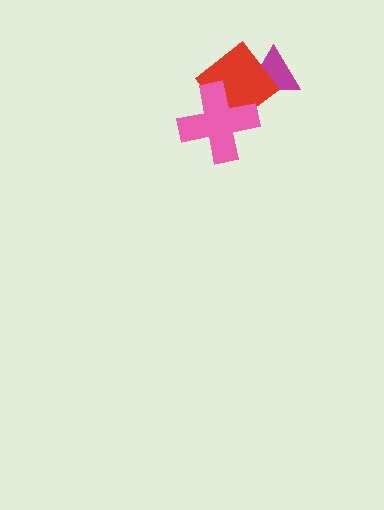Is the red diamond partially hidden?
Yes, it is partially covered by another shape.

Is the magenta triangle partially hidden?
Yes, it is partially covered by another shape.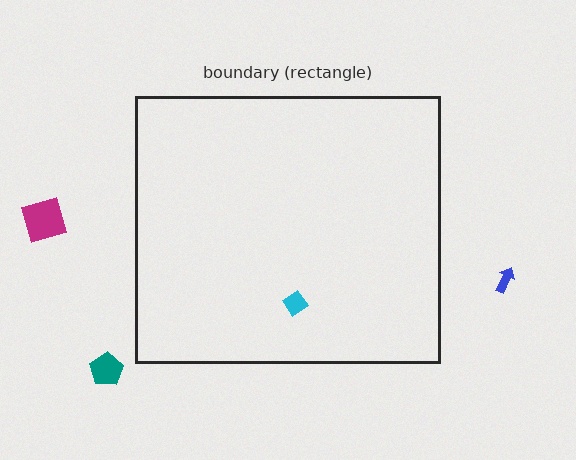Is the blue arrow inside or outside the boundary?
Outside.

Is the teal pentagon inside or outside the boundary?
Outside.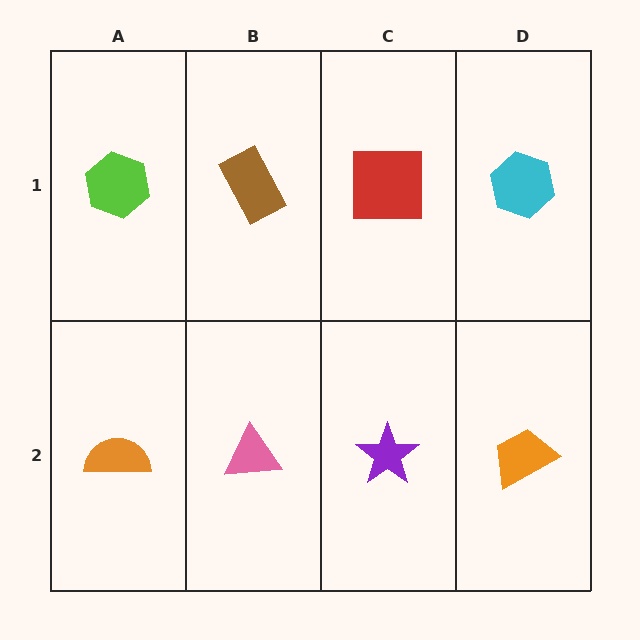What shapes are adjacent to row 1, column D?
An orange trapezoid (row 2, column D), a red square (row 1, column C).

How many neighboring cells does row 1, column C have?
3.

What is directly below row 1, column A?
An orange semicircle.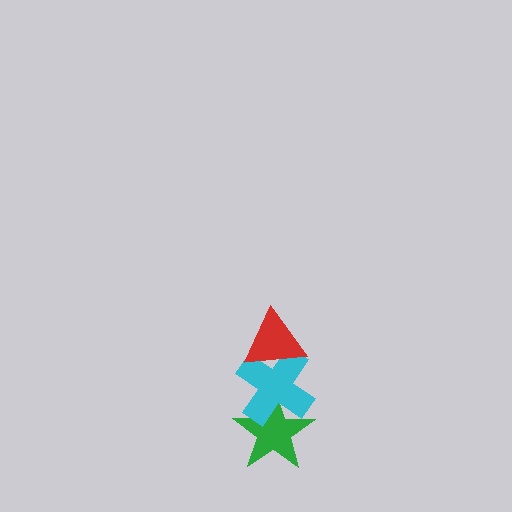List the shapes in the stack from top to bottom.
From top to bottom: the red triangle, the cyan cross, the green star.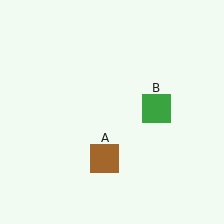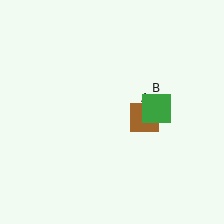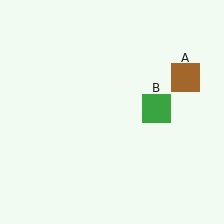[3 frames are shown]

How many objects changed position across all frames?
1 object changed position: brown square (object A).